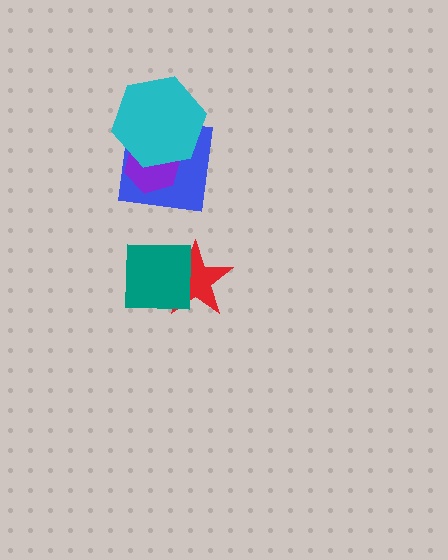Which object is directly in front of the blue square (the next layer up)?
The purple hexagon is directly in front of the blue square.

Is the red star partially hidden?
Yes, it is partially covered by another shape.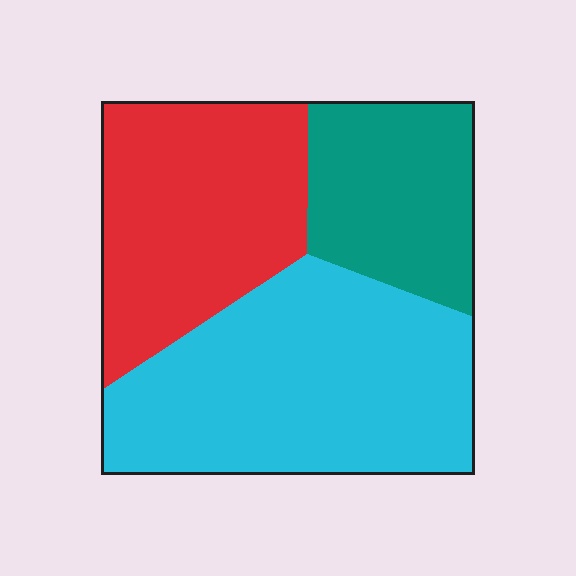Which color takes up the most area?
Cyan, at roughly 45%.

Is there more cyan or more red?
Cyan.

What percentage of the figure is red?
Red covers roughly 35% of the figure.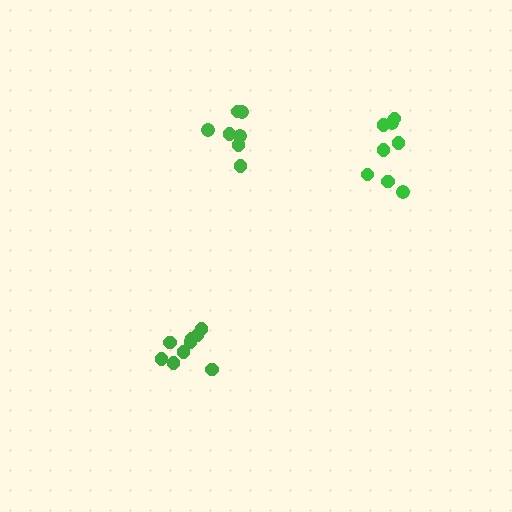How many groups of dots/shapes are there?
There are 3 groups.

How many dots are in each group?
Group 1: 7 dots, Group 2: 8 dots, Group 3: 9 dots (24 total).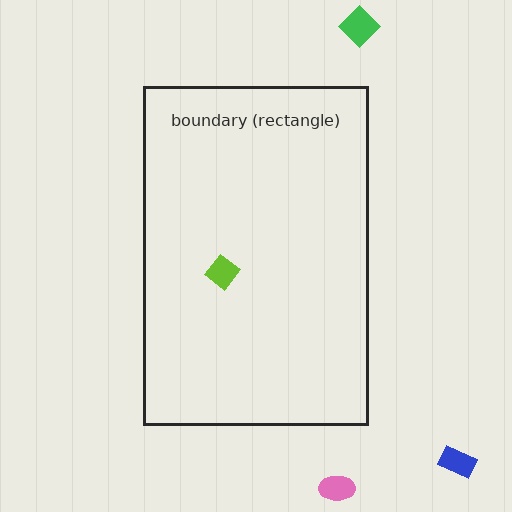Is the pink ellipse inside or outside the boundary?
Outside.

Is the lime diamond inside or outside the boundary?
Inside.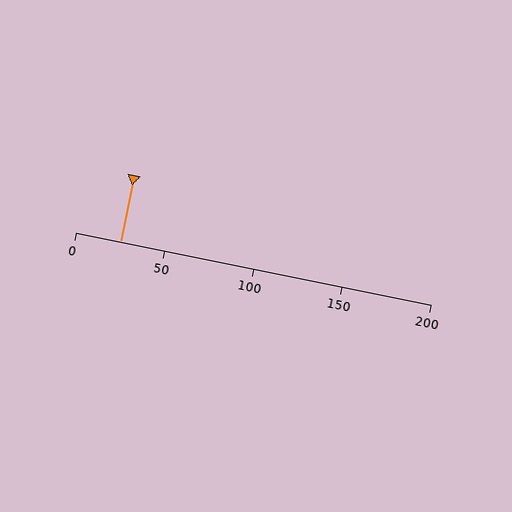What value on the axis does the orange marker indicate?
The marker indicates approximately 25.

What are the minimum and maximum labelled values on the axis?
The axis runs from 0 to 200.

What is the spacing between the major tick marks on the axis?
The major ticks are spaced 50 apart.